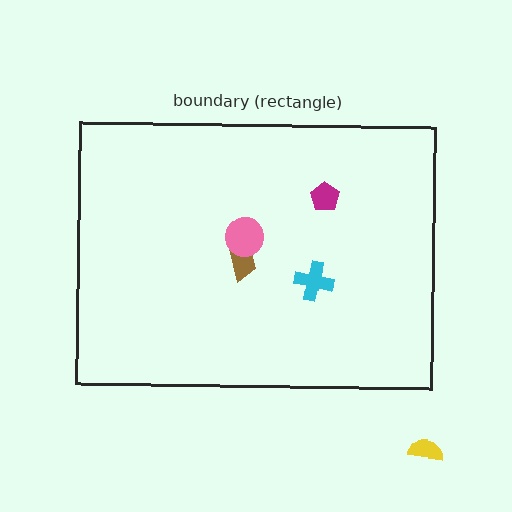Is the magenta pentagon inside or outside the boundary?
Inside.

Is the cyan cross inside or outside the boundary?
Inside.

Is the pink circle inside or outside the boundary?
Inside.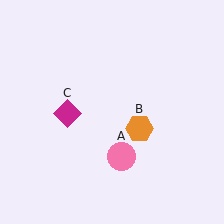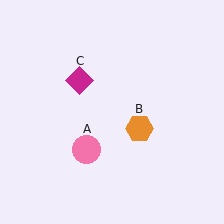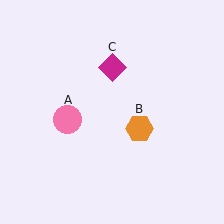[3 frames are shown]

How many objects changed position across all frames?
2 objects changed position: pink circle (object A), magenta diamond (object C).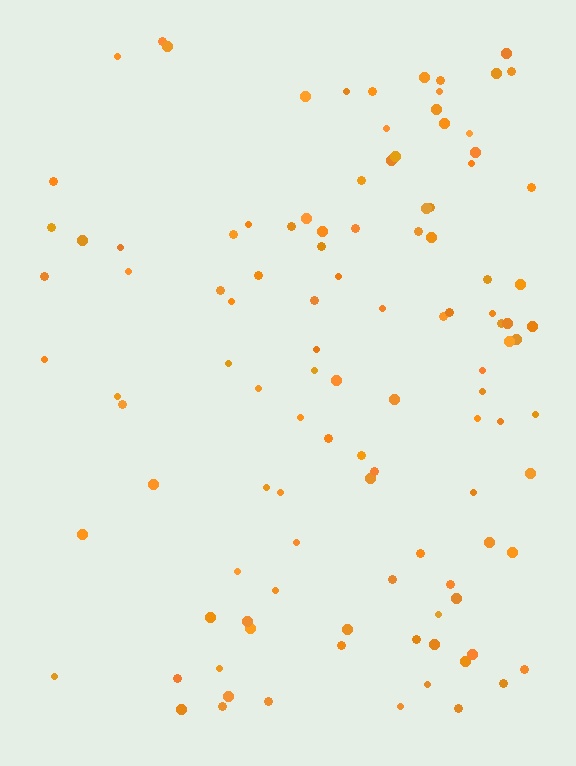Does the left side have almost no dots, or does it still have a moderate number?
Still a moderate number, just noticeably fewer than the right.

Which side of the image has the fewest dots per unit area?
The left.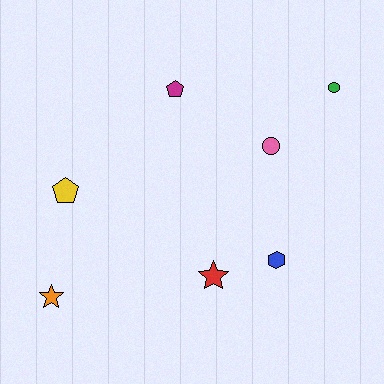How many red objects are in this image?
There is 1 red object.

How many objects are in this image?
There are 7 objects.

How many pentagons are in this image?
There are 2 pentagons.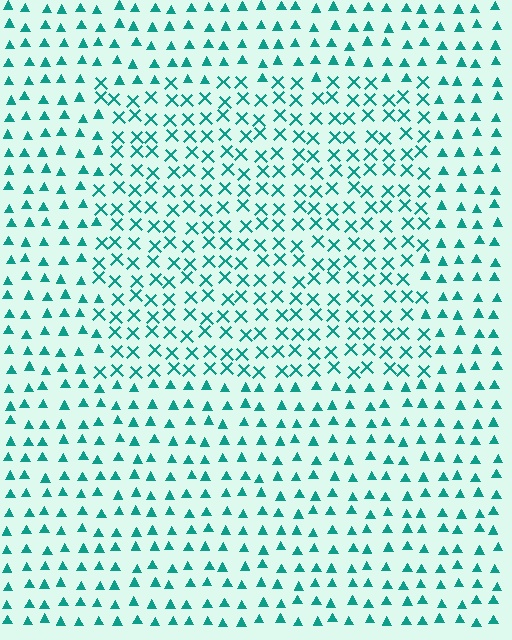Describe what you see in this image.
The image is filled with small teal elements arranged in a uniform grid. A rectangle-shaped region contains X marks, while the surrounding area contains triangles. The boundary is defined purely by the change in element shape.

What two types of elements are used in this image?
The image uses X marks inside the rectangle region and triangles outside it.